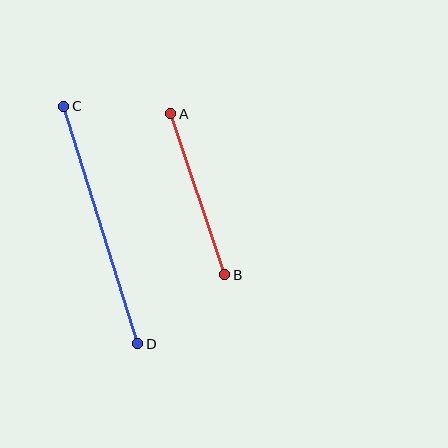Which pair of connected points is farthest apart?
Points C and D are farthest apart.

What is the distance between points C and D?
The distance is approximately 249 pixels.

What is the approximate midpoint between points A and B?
The midpoint is at approximately (198, 194) pixels.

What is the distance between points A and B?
The distance is approximately 170 pixels.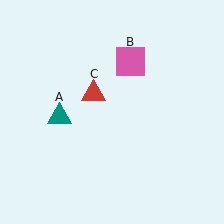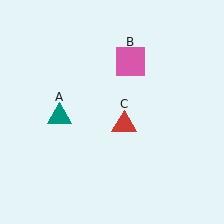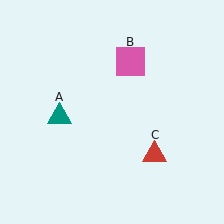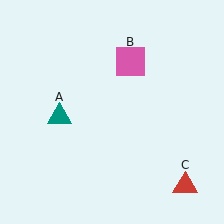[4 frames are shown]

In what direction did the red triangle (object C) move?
The red triangle (object C) moved down and to the right.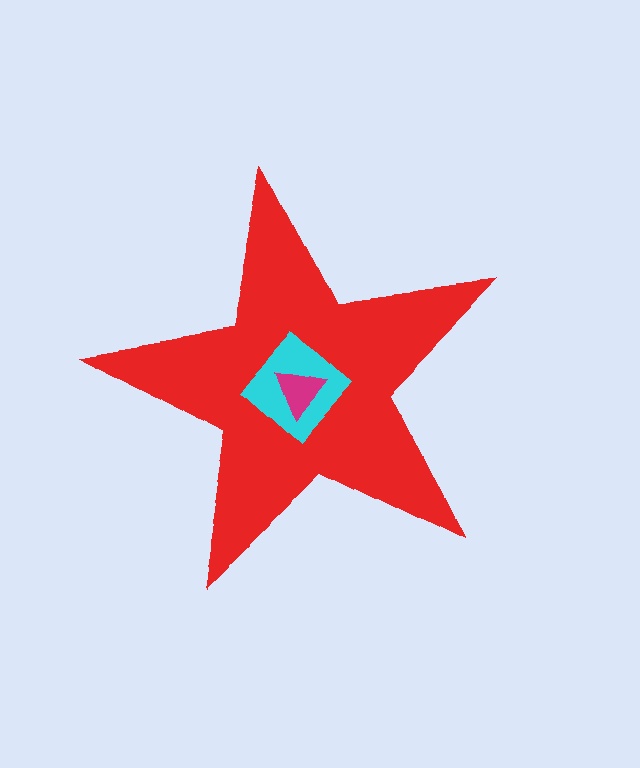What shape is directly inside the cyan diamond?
The magenta triangle.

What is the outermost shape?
The red star.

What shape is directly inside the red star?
The cyan diamond.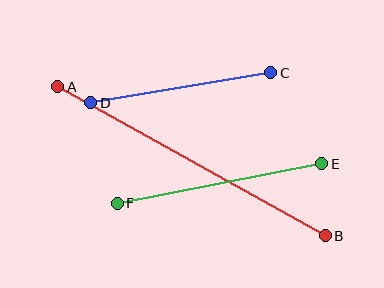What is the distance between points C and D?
The distance is approximately 182 pixels.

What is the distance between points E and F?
The distance is approximately 209 pixels.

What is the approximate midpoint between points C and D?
The midpoint is at approximately (181, 88) pixels.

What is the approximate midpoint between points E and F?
The midpoint is at approximately (220, 183) pixels.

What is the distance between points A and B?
The distance is approximately 306 pixels.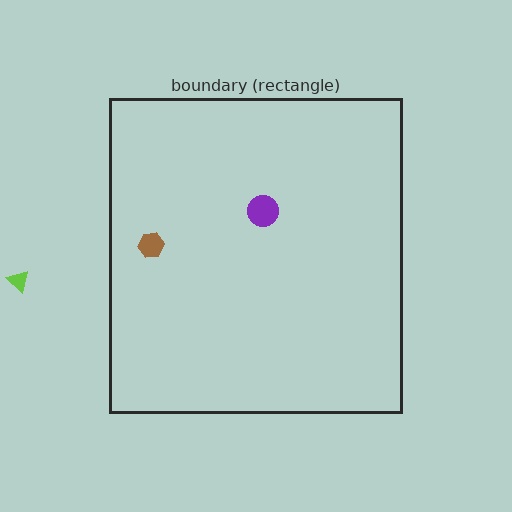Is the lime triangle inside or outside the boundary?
Outside.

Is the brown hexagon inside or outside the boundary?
Inside.